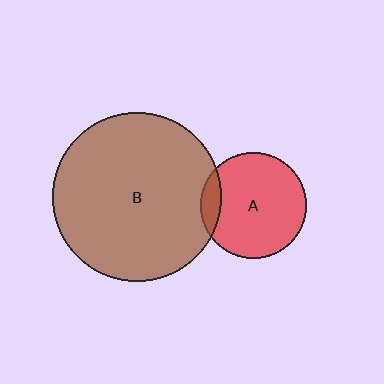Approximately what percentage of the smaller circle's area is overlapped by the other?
Approximately 10%.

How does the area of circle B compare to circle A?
Approximately 2.6 times.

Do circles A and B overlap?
Yes.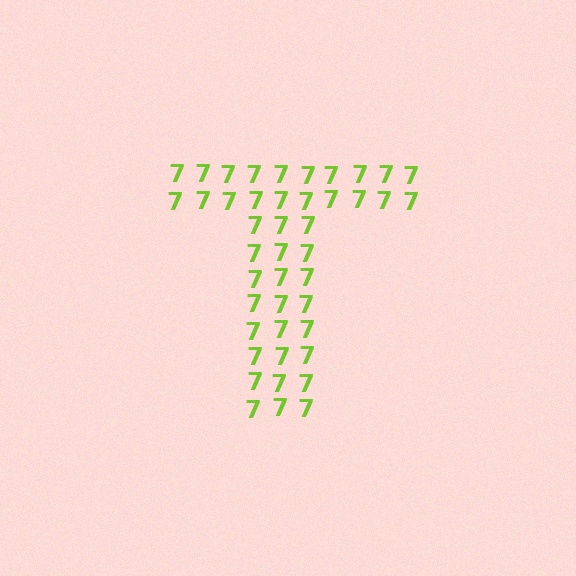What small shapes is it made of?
It is made of small digit 7's.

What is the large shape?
The large shape is the letter T.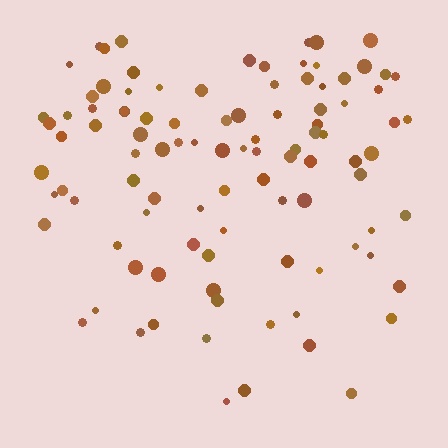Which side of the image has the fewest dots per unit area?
The bottom.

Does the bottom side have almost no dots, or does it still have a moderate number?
Still a moderate number, just noticeably fewer than the top.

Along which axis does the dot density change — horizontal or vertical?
Vertical.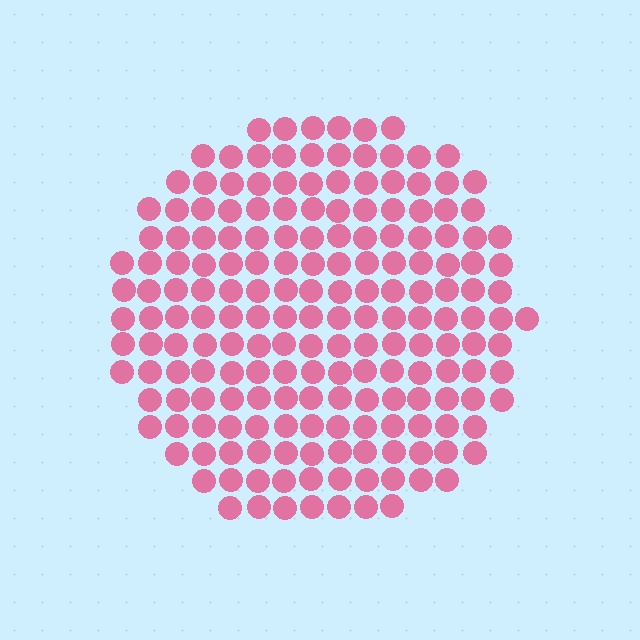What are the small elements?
The small elements are circles.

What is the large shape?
The large shape is a circle.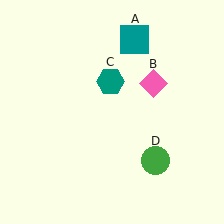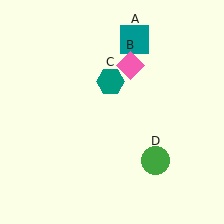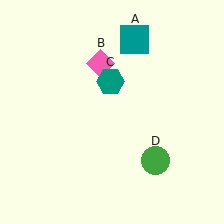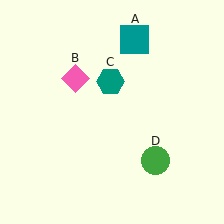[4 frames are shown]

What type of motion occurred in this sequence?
The pink diamond (object B) rotated counterclockwise around the center of the scene.